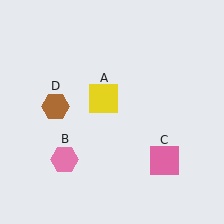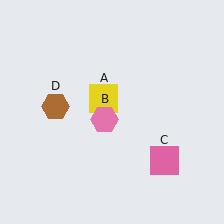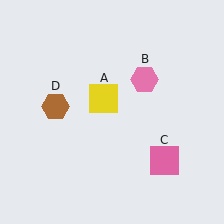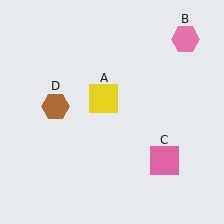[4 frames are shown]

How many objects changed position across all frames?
1 object changed position: pink hexagon (object B).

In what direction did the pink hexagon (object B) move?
The pink hexagon (object B) moved up and to the right.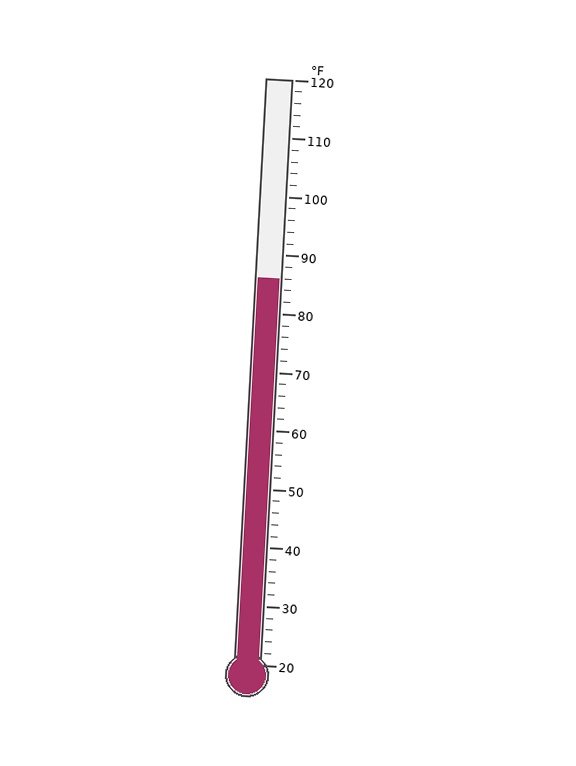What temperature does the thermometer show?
The thermometer shows approximately 86°F.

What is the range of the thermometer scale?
The thermometer scale ranges from 20°F to 120°F.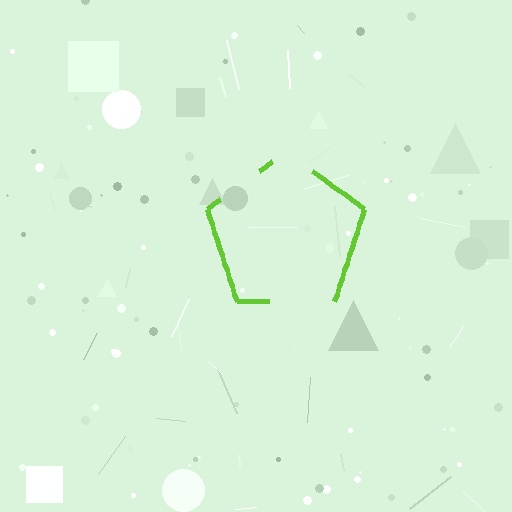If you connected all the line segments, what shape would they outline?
They would outline a pentagon.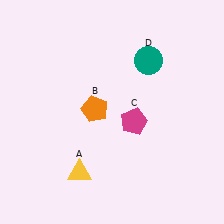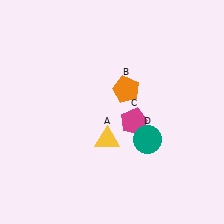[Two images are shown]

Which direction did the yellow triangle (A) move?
The yellow triangle (A) moved up.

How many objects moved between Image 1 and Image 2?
3 objects moved between the two images.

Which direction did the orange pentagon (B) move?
The orange pentagon (B) moved right.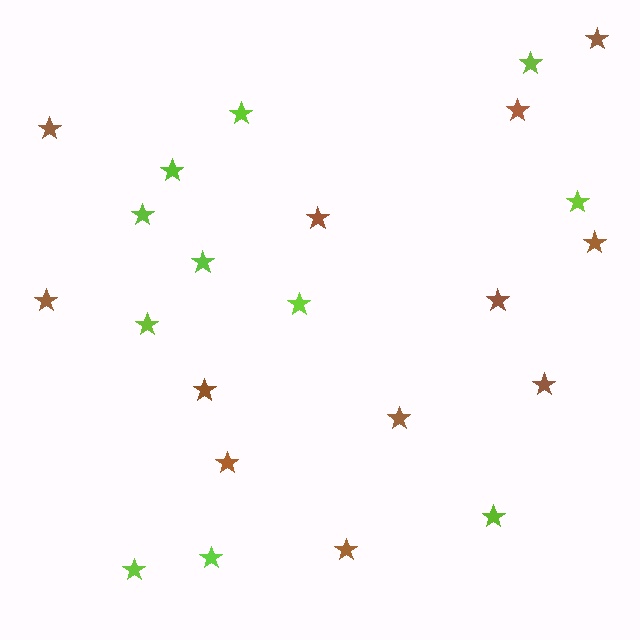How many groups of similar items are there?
There are 2 groups: one group of lime stars (11) and one group of brown stars (12).